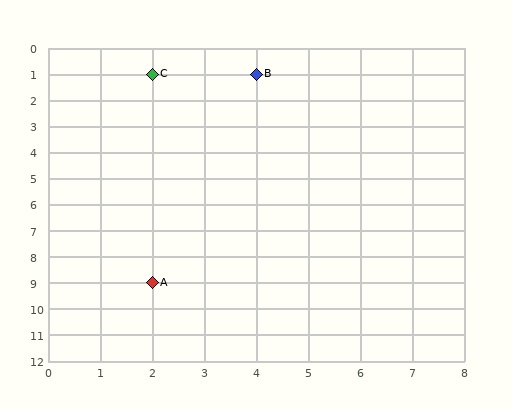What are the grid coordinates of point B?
Point B is at grid coordinates (4, 1).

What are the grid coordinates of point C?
Point C is at grid coordinates (2, 1).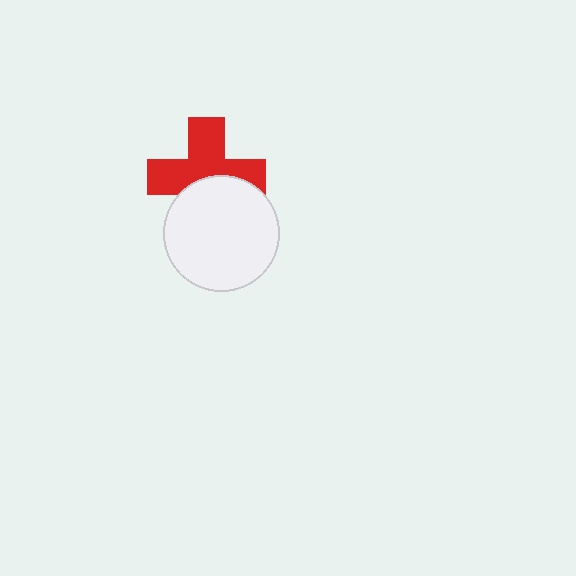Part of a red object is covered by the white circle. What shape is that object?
It is a cross.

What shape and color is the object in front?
The object in front is a white circle.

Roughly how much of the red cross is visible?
About half of it is visible (roughly 62%).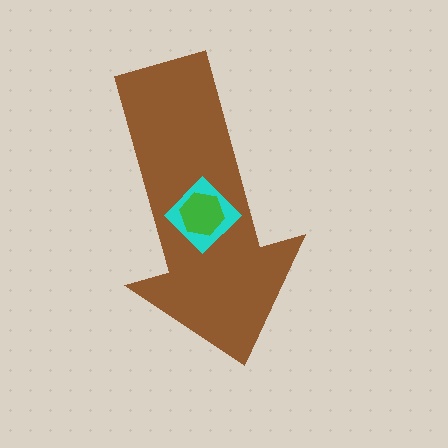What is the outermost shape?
The brown arrow.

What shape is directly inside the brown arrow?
The cyan diamond.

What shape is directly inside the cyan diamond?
The green hexagon.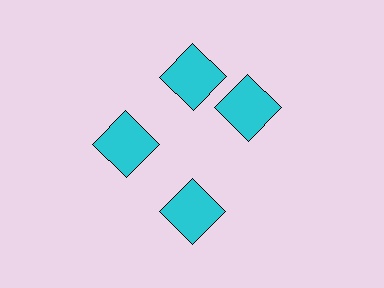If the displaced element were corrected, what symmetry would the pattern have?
It would have 4-fold rotational symmetry — the pattern would map onto itself every 90 degrees.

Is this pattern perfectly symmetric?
No. The 4 cyan squares are arranged in a ring, but one element near the 3 o'clock position is rotated out of alignment along the ring, breaking the 4-fold rotational symmetry.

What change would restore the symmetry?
The symmetry would be restored by rotating it back into even spacing with its neighbors so that all 4 squares sit at equal angles and equal distance from the center.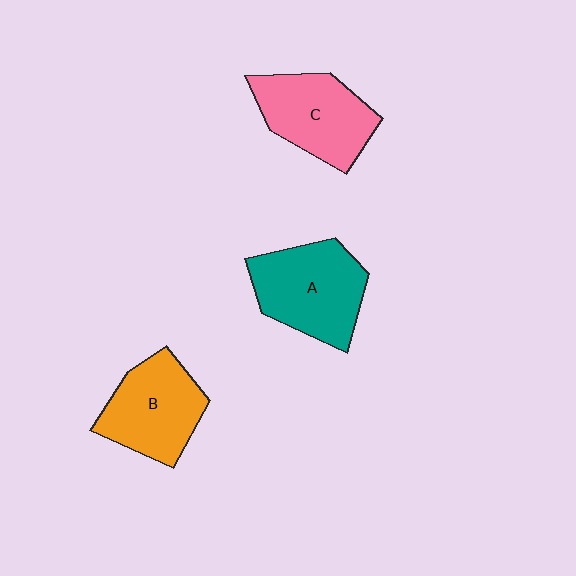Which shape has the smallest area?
Shape B (orange).